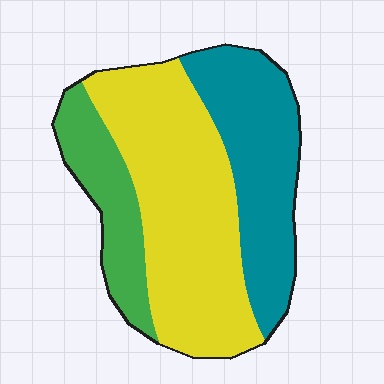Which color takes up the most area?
Yellow, at roughly 50%.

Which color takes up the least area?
Green, at roughly 20%.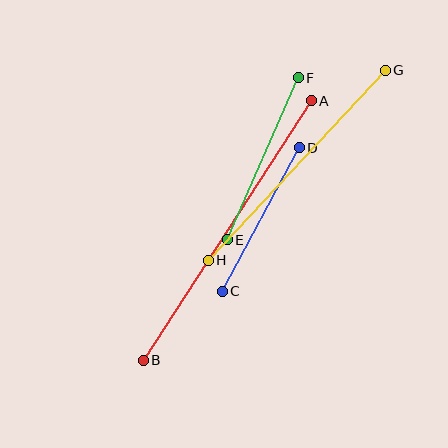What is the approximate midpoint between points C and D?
The midpoint is at approximately (261, 219) pixels.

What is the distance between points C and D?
The distance is approximately 163 pixels.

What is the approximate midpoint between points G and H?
The midpoint is at approximately (297, 165) pixels.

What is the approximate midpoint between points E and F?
The midpoint is at approximately (263, 159) pixels.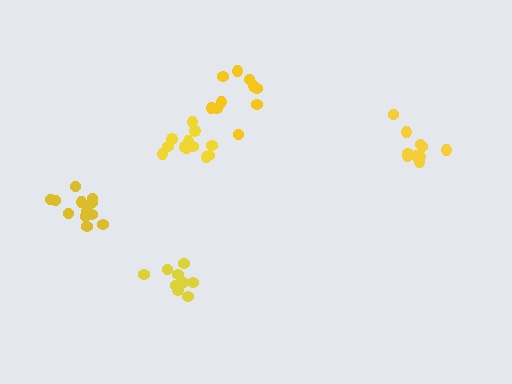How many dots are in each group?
Group 1: 9 dots, Group 2: 11 dots, Group 3: 10 dots, Group 4: 13 dots, Group 5: 13 dots (56 total).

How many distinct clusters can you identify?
There are 5 distinct clusters.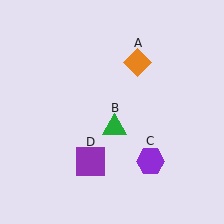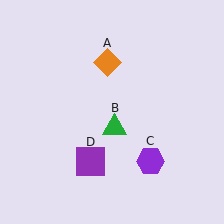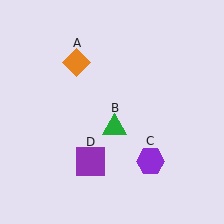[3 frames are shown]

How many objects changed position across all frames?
1 object changed position: orange diamond (object A).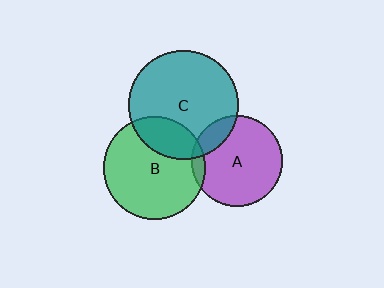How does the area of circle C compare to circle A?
Approximately 1.4 times.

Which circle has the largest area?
Circle C (teal).